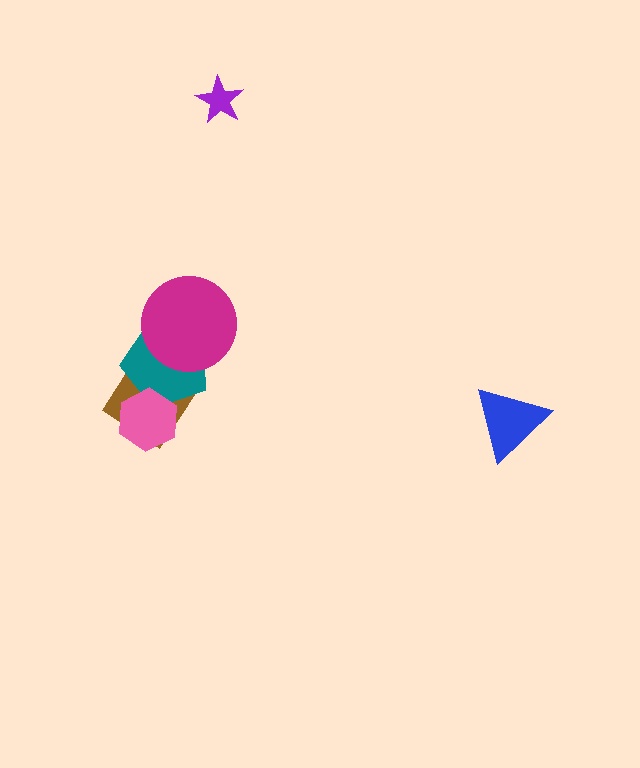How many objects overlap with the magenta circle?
2 objects overlap with the magenta circle.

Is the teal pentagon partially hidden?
Yes, it is partially covered by another shape.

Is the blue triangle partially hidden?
No, no other shape covers it.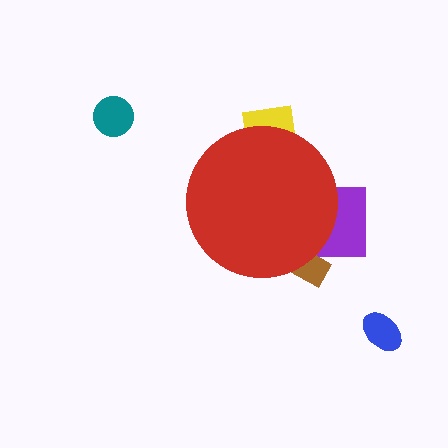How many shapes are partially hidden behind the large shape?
3 shapes are partially hidden.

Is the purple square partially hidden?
Yes, the purple square is partially hidden behind the red circle.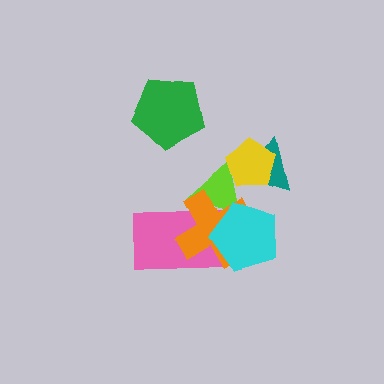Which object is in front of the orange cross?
The cyan pentagon is in front of the orange cross.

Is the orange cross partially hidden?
Yes, it is partially covered by another shape.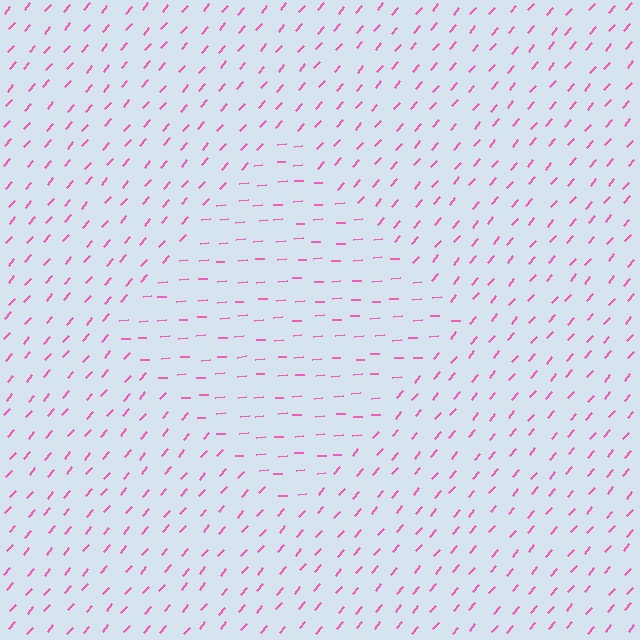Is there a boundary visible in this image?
Yes, there is a texture boundary formed by a change in line orientation.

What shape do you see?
I see a diamond.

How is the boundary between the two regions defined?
The boundary is defined purely by a change in line orientation (approximately 45 degrees difference). All lines are the same color and thickness.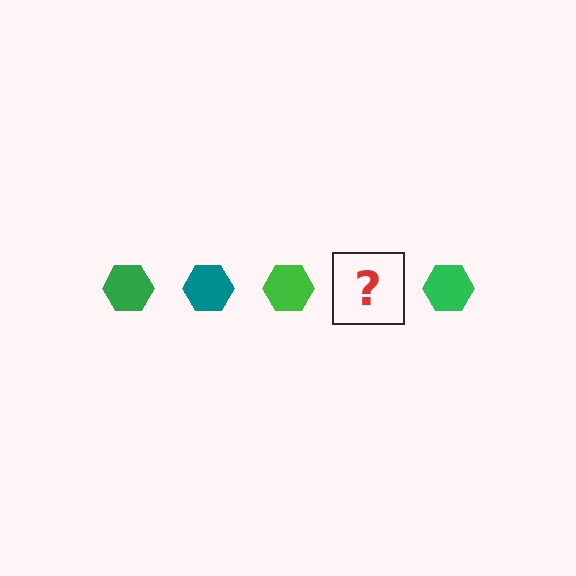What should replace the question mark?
The question mark should be replaced with a teal hexagon.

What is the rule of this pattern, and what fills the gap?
The rule is that the pattern cycles through green, teal hexagons. The gap should be filled with a teal hexagon.